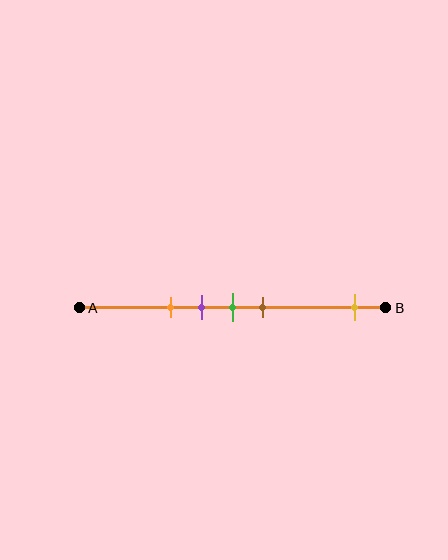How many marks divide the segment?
There are 5 marks dividing the segment.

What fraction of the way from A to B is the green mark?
The green mark is approximately 50% (0.5) of the way from A to B.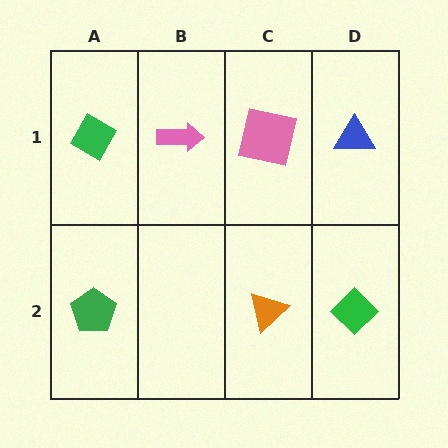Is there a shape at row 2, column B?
No, that cell is empty.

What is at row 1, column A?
A green diamond.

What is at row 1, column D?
A blue triangle.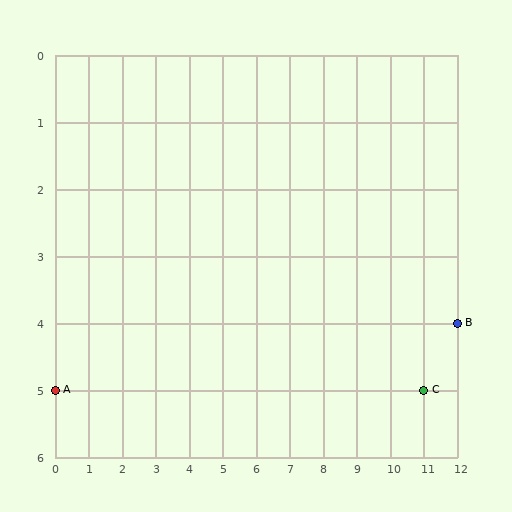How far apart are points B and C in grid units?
Points B and C are 1 column and 1 row apart (about 1.4 grid units diagonally).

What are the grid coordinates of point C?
Point C is at grid coordinates (11, 5).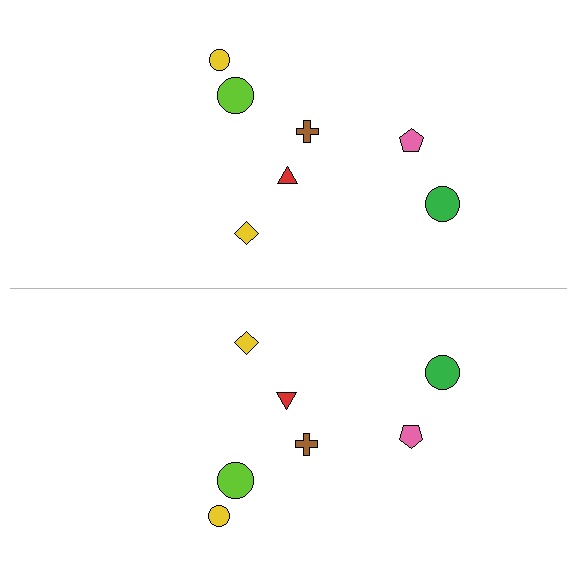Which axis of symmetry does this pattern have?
The pattern has a horizontal axis of symmetry running through the center of the image.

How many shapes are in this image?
There are 14 shapes in this image.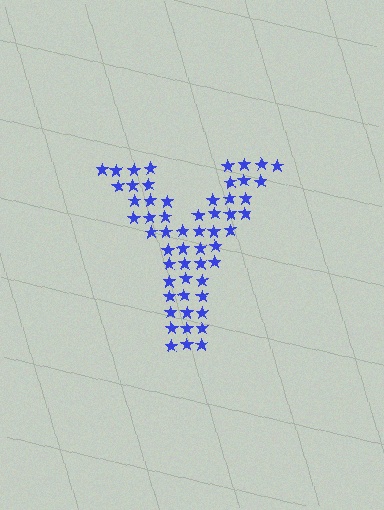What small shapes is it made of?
It is made of small stars.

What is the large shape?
The large shape is the letter Y.